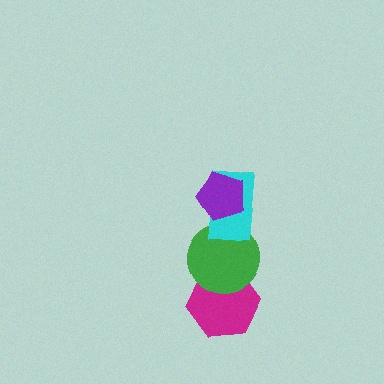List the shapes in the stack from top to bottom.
From top to bottom: the purple pentagon, the cyan rectangle, the green circle, the magenta hexagon.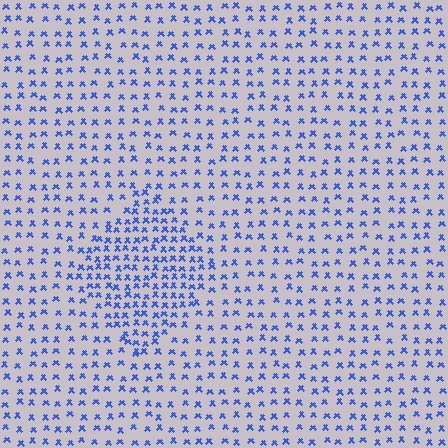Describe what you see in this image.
The image contains small blue elements arranged at two different densities. A diamond-shaped region is visible where the elements are more densely packed than the surrounding area.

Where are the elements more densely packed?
The elements are more densely packed inside the diamond boundary.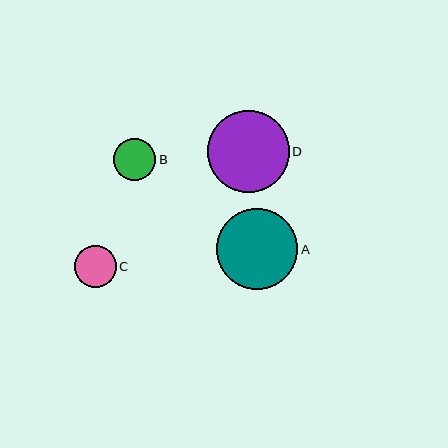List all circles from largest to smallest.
From largest to smallest: D, A, B, C.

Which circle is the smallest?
Circle C is the smallest with a size of approximately 42 pixels.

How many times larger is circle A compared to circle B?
Circle A is approximately 1.9 times the size of circle B.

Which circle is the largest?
Circle D is the largest with a size of approximately 82 pixels.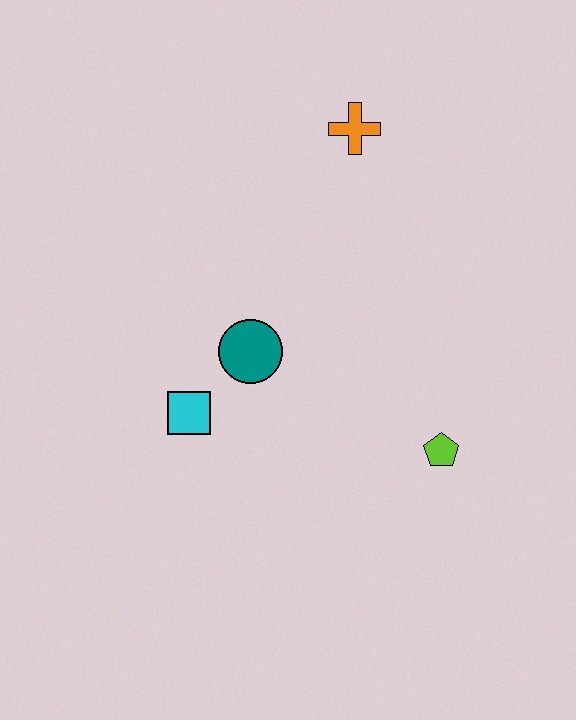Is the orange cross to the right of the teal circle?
Yes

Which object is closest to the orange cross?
The teal circle is closest to the orange cross.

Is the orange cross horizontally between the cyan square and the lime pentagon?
Yes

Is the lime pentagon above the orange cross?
No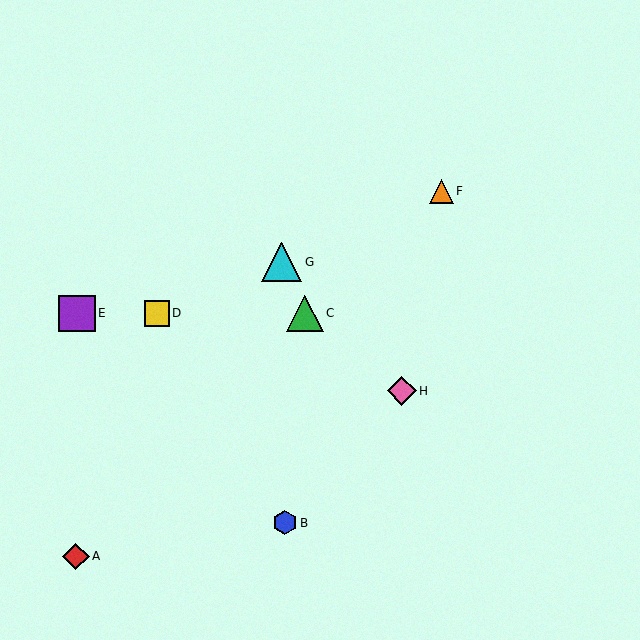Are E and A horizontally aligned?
No, E is at y≈313 and A is at y≈556.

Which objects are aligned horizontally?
Objects C, D, E are aligned horizontally.